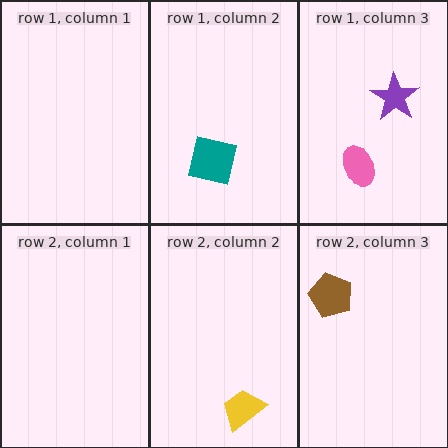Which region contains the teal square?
The row 1, column 2 region.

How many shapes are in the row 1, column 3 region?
2.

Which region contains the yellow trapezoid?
The row 2, column 2 region.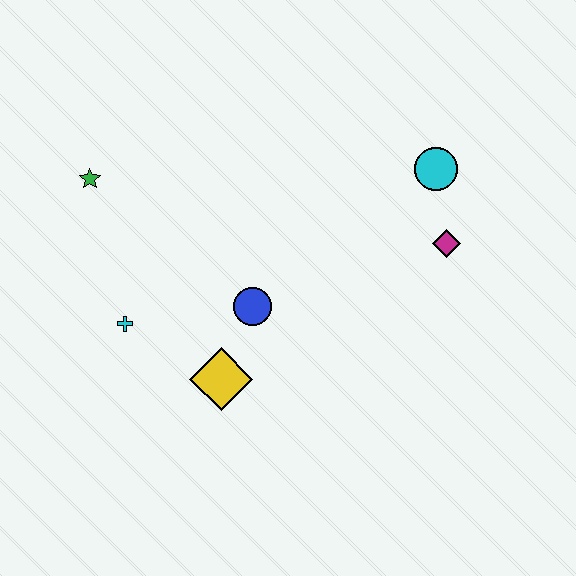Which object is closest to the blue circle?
The yellow diamond is closest to the blue circle.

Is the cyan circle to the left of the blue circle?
No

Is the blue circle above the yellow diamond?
Yes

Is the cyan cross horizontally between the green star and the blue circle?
Yes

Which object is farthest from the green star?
The magenta diamond is farthest from the green star.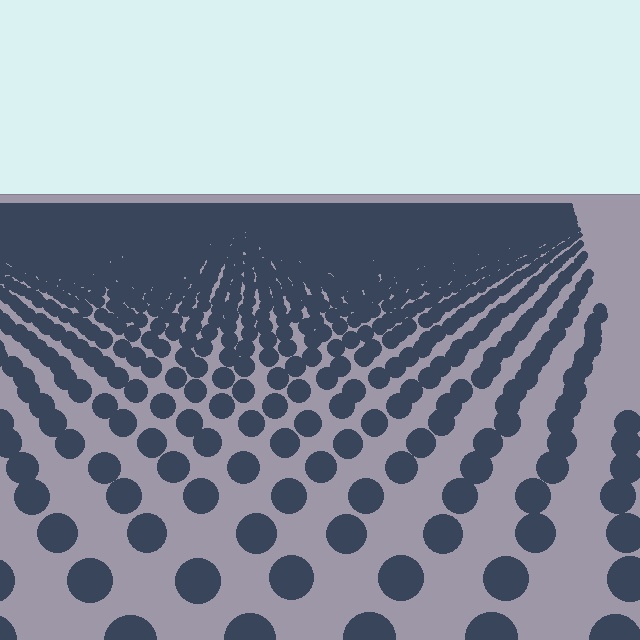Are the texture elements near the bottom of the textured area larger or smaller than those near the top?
Larger. Near the bottom, elements are closer to the viewer and appear at a bigger on-screen size.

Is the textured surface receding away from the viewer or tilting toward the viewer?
The surface is receding away from the viewer. Texture elements get smaller and denser toward the top.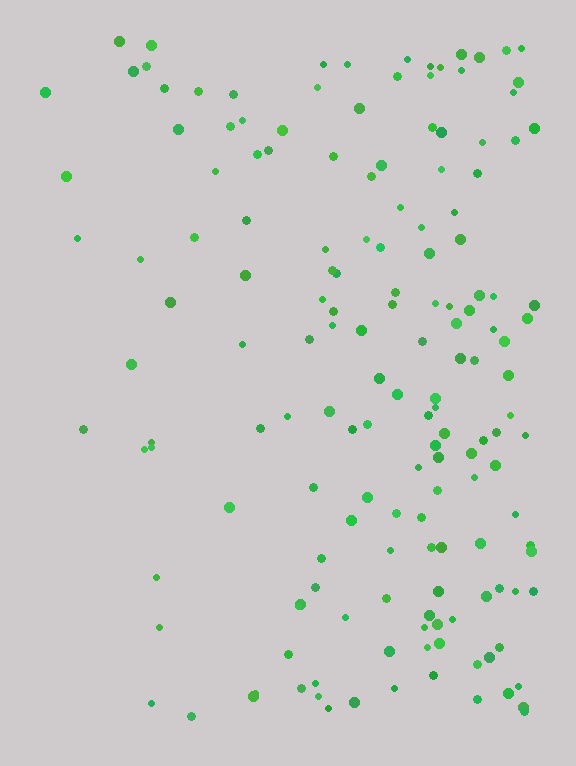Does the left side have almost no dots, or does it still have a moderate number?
Still a moderate number, just noticeably fewer than the right.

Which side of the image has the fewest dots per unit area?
The left.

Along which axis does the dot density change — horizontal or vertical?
Horizontal.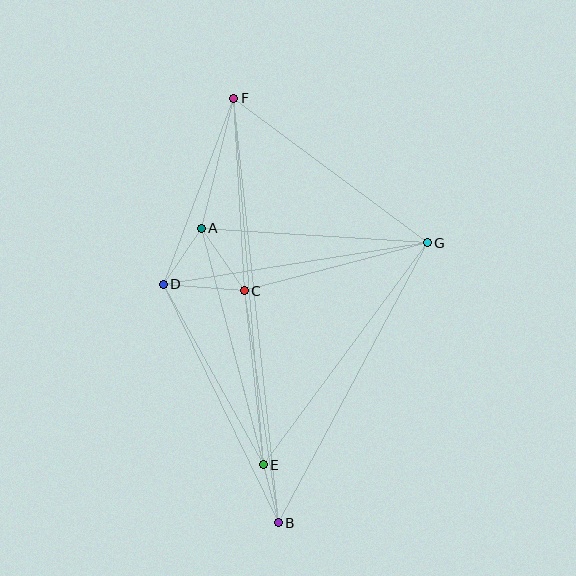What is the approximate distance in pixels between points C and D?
The distance between C and D is approximately 81 pixels.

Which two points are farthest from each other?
Points B and F are farthest from each other.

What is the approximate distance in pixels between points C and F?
The distance between C and F is approximately 193 pixels.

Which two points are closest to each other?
Points B and E are closest to each other.